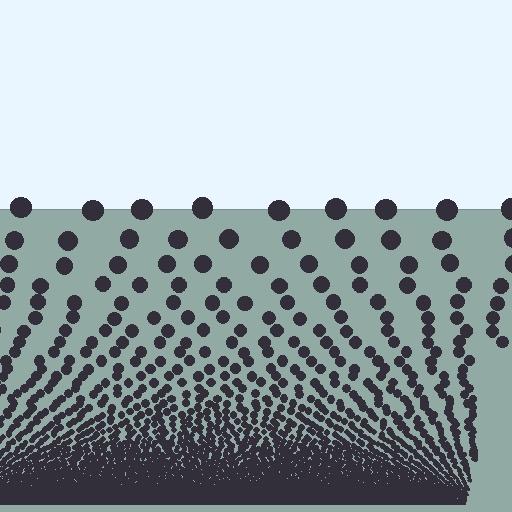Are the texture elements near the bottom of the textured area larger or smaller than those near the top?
Smaller. The gradient is inverted — elements near the bottom are smaller and denser.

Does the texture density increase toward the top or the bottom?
Density increases toward the bottom.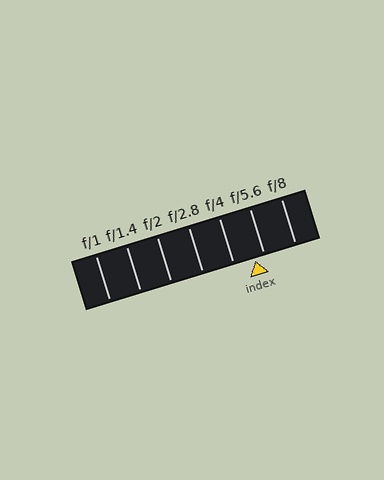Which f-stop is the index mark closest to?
The index mark is closest to f/5.6.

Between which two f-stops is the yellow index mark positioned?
The index mark is between f/4 and f/5.6.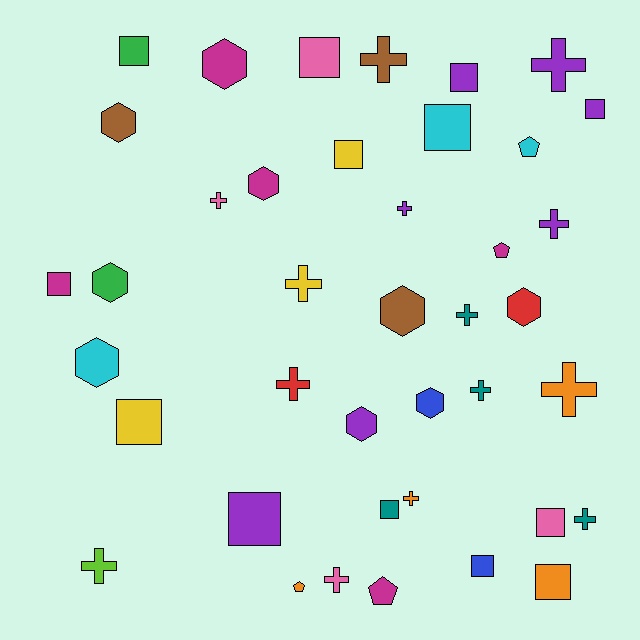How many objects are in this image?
There are 40 objects.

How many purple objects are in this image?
There are 7 purple objects.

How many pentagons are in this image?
There are 4 pentagons.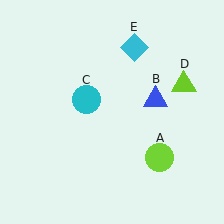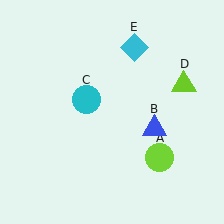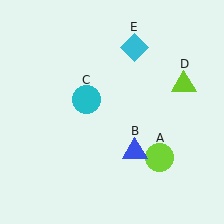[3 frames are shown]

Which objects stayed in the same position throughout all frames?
Lime circle (object A) and cyan circle (object C) and lime triangle (object D) and cyan diamond (object E) remained stationary.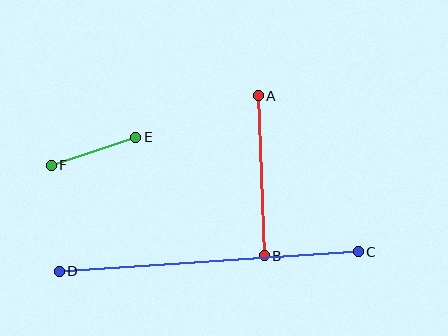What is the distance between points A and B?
The distance is approximately 160 pixels.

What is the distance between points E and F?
The distance is approximately 89 pixels.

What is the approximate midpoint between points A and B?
The midpoint is at approximately (261, 176) pixels.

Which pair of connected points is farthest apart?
Points C and D are farthest apart.